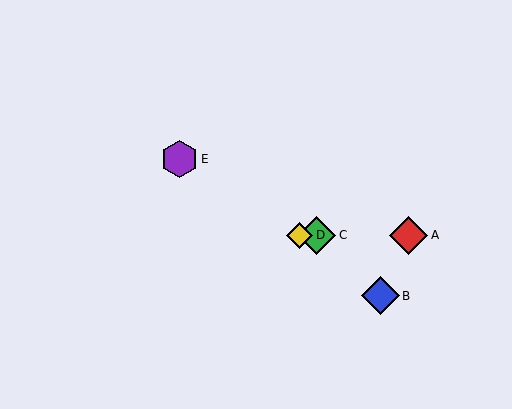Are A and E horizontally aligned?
No, A is at y≈235 and E is at y≈159.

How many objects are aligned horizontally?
3 objects (A, C, D) are aligned horizontally.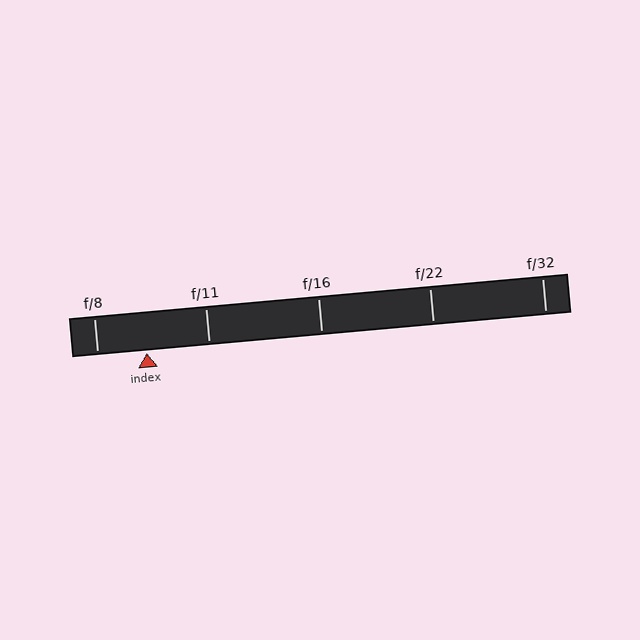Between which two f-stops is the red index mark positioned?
The index mark is between f/8 and f/11.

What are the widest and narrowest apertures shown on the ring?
The widest aperture shown is f/8 and the narrowest is f/32.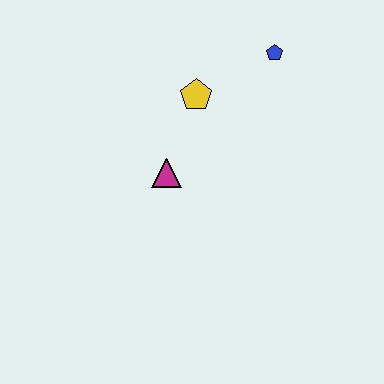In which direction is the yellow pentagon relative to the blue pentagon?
The yellow pentagon is to the left of the blue pentagon.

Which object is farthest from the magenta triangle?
The blue pentagon is farthest from the magenta triangle.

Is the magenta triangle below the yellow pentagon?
Yes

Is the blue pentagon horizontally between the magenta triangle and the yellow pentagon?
No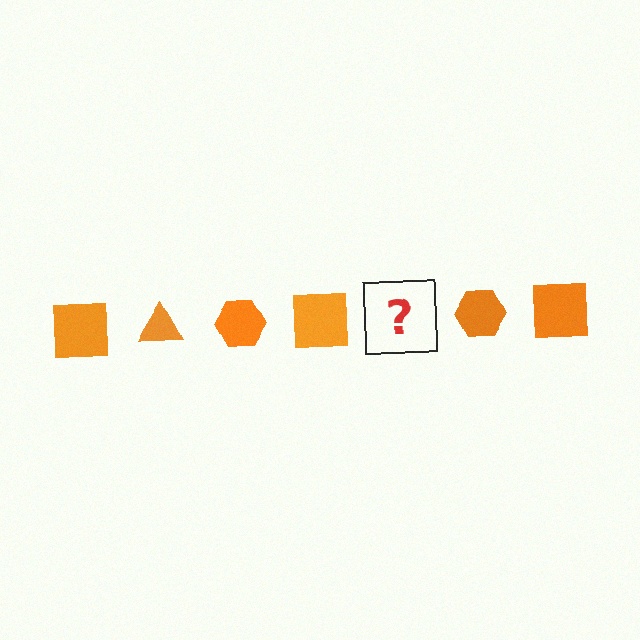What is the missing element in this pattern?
The missing element is an orange triangle.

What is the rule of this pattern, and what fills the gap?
The rule is that the pattern cycles through square, triangle, hexagon shapes in orange. The gap should be filled with an orange triangle.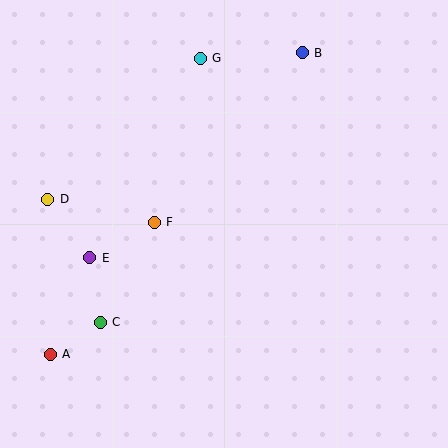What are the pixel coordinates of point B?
Point B is at (302, 53).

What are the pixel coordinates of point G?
Point G is at (200, 58).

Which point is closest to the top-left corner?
Point D is closest to the top-left corner.